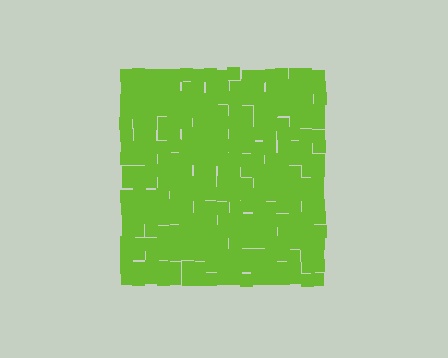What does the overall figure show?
The overall figure shows a square.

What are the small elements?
The small elements are squares.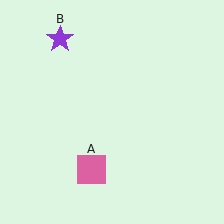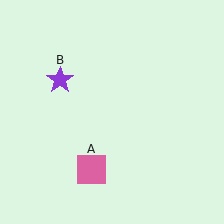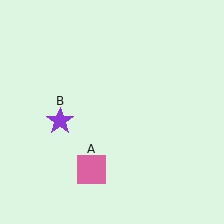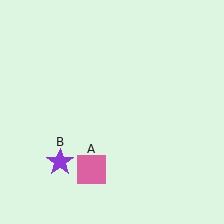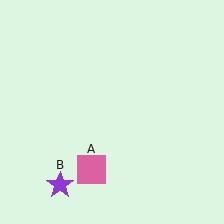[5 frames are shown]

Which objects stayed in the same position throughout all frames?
Pink square (object A) remained stationary.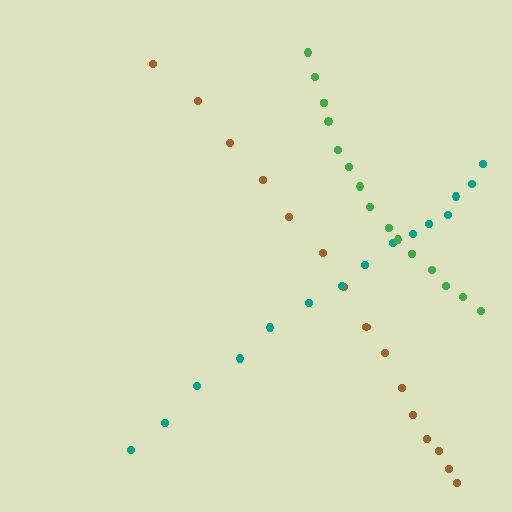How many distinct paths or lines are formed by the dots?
There are 3 distinct paths.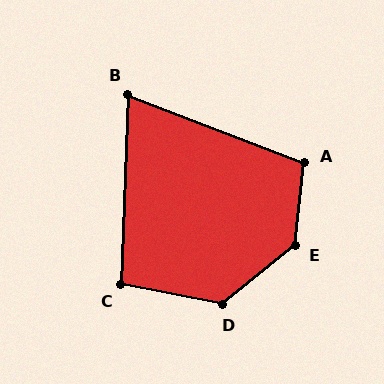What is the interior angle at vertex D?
Approximately 130 degrees (obtuse).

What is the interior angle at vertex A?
Approximately 104 degrees (obtuse).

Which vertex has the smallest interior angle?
B, at approximately 71 degrees.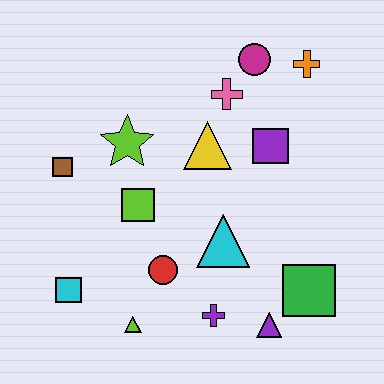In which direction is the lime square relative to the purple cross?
The lime square is above the purple cross.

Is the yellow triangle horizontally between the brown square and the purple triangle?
Yes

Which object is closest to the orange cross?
The magenta circle is closest to the orange cross.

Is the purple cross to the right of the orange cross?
No